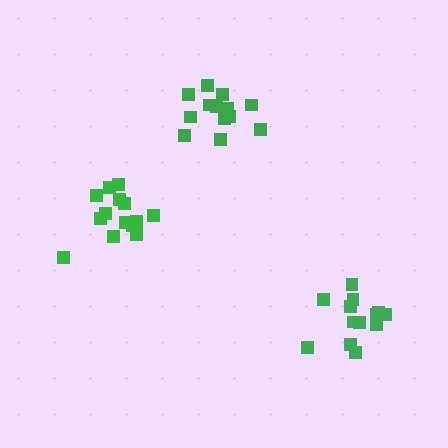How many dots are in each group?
Group 1: 13 dots, Group 2: 13 dots, Group 3: 14 dots (40 total).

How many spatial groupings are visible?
There are 3 spatial groupings.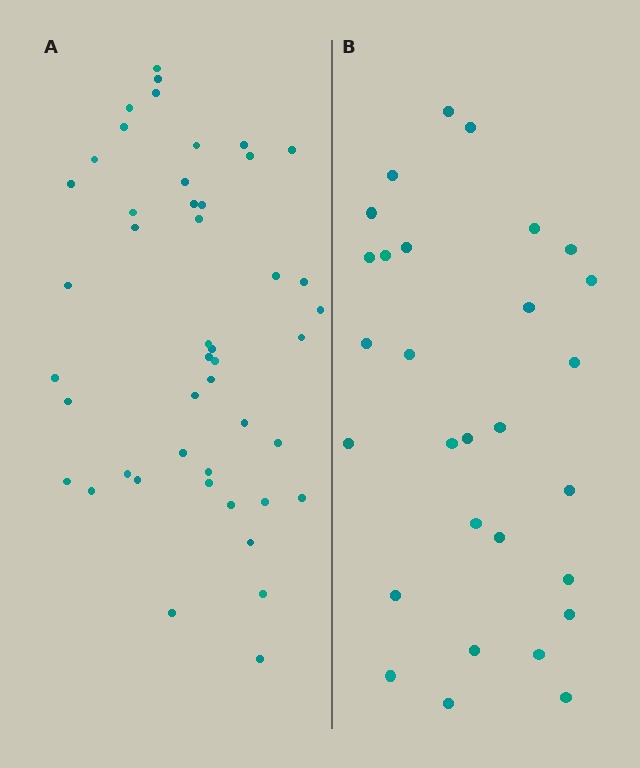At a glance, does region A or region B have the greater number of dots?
Region A (the left region) has more dots.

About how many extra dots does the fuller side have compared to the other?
Region A has approximately 15 more dots than region B.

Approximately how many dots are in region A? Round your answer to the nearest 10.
About 50 dots. (The exact count is 46, which rounds to 50.)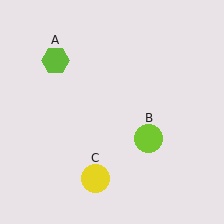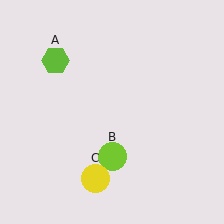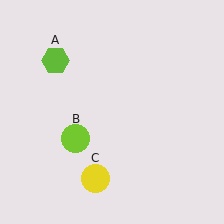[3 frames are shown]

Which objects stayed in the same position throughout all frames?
Lime hexagon (object A) and yellow circle (object C) remained stationary.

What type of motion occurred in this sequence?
The lime circle (object B) rotated clockwise around the center of the scene.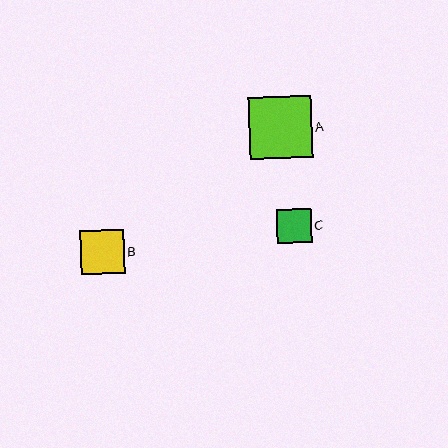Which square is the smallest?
Square C is the smallest with a size of approximately 34 pixels.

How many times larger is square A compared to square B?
Square A is approximately 1.4 times the size of square B.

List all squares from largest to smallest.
From largest to smallest: A, B, C.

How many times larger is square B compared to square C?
Square B is approximately 1.3 times the size of square C.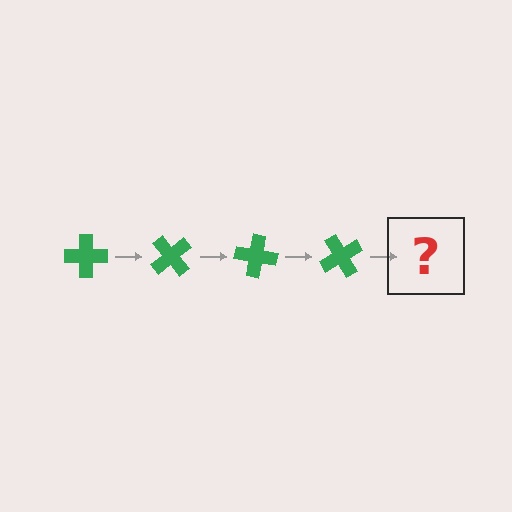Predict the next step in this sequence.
The next step is a green cross rotated 200 degrees.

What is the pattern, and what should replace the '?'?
The pattern is that the cross rotates 50 degrees each step. The '?' should be a green cross rotated 200 degrees.